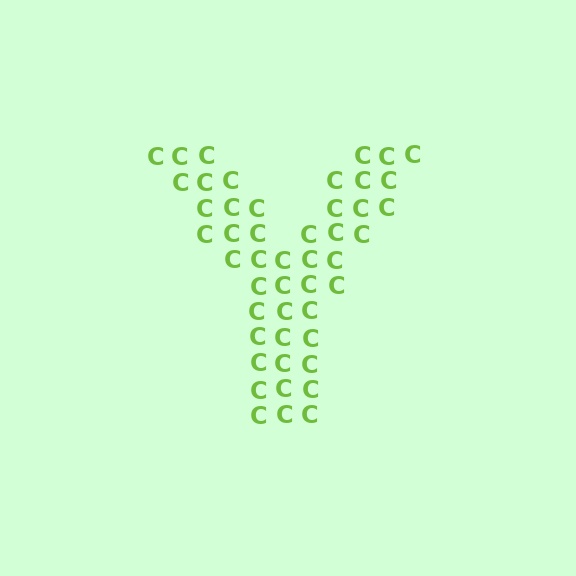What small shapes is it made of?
It is made of small letter C's.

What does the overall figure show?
The overall figure shows the letter Y.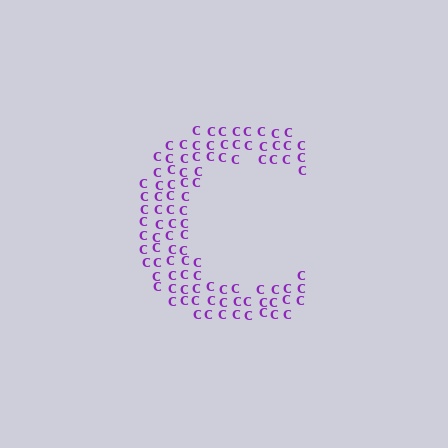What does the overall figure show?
The overall figure shows the letter C.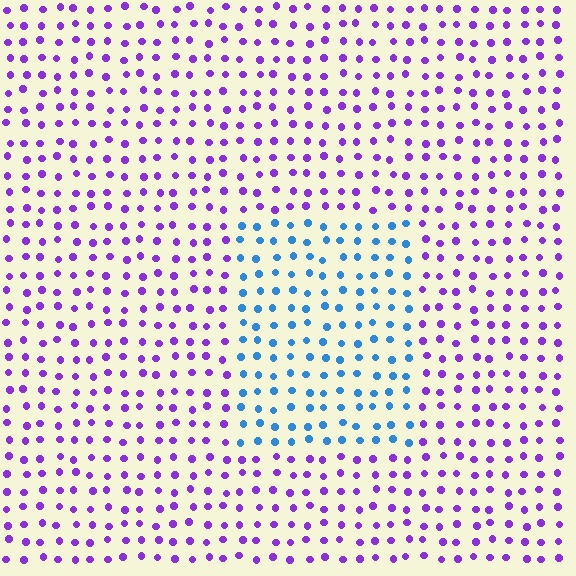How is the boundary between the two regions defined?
The boundary is defined purely by a slight shift in hue (about 66 degrees). Spacing, size, and orientation are identical on both sides.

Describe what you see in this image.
The image is filled with small purple elements in a uniform arrangement. A rectangle-shaped region is visible where the elements are tinted to a slightly different hue, forming a subtle color boundary.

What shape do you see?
I see a rectangle.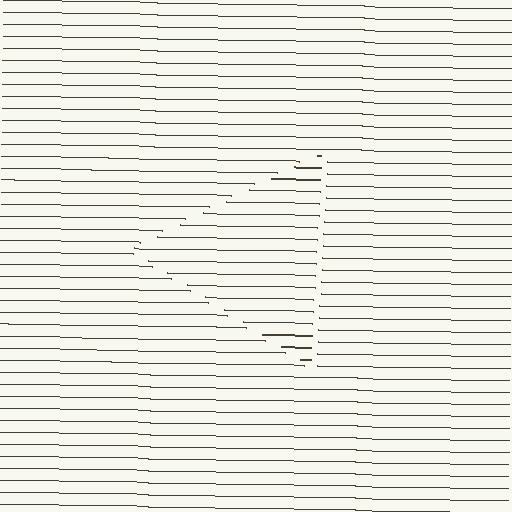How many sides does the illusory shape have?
3 sides — the line-ends trace a triangle.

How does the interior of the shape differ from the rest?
The interior of the shape contains the same grating, shifted by half a period — the contour is defined by the phase discontinuity where line-ends from the inner and outer gratings abut.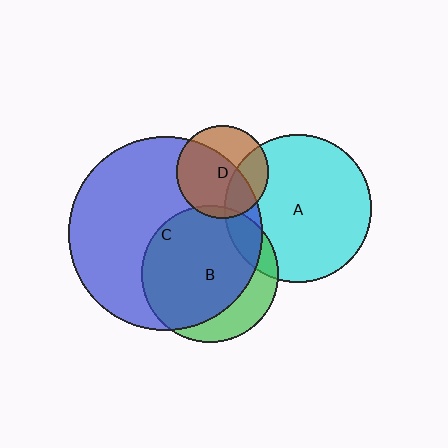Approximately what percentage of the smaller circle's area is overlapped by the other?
Approximately 5%.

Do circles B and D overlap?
Yes.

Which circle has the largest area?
Circle C (blue).